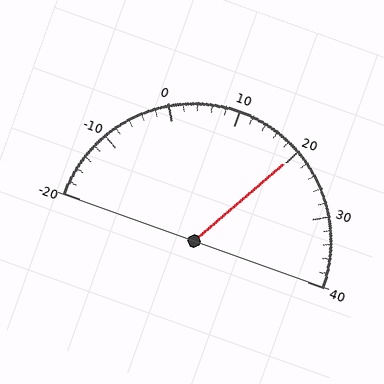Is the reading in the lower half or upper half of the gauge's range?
The reading is in the upper half of the range (-20 to 40).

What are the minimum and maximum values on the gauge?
The gauge ranges from -20 to 40.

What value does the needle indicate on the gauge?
The needle indicates approximately 20.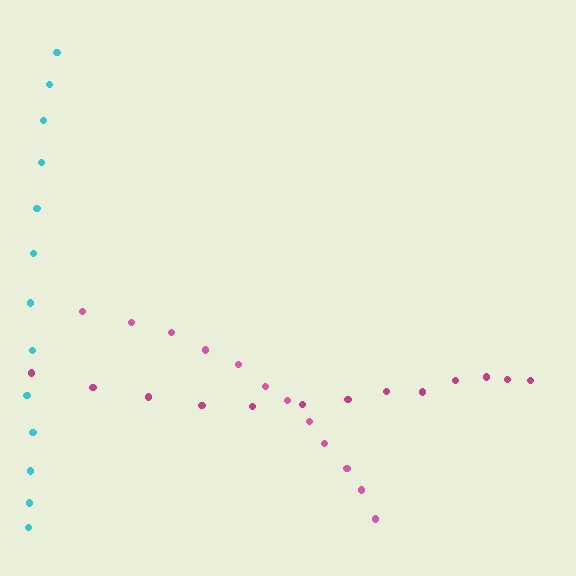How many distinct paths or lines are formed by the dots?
There are 3 distinct paths.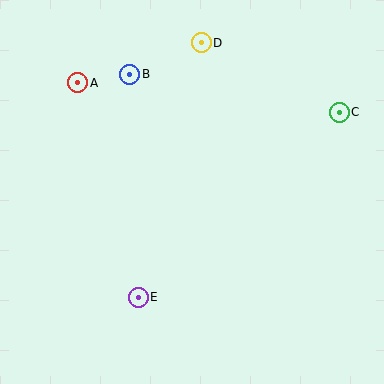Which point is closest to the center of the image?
Point E at (138, 297) is closest to the center.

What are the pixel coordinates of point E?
Point E is at (138, 297).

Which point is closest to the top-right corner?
Point C is closest to the top-right corner.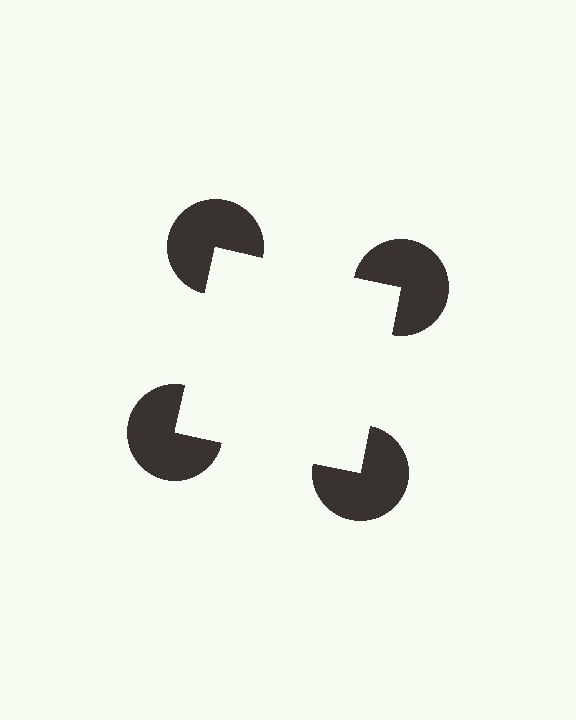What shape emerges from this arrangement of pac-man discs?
An illusory square — its edges are inferred from the aligned wedge cuts in the pac-man discs, not physically drawn.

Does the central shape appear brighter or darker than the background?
It typically appears slightly brighter than the background, even though no actual brightness change is drawn.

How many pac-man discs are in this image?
There are 4 — one at each vertex of the illusory square.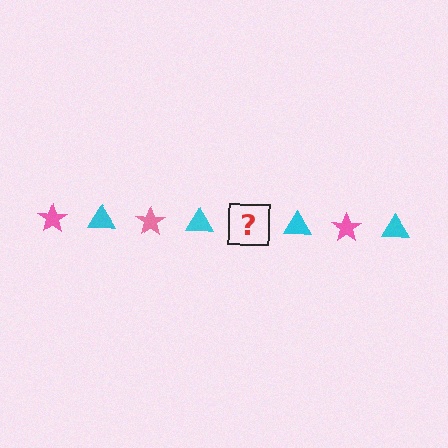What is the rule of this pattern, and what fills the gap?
The rule is that the pattern alternates between pink star and cyan triangle. The gap should be filled with a pink star.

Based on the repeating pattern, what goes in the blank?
The blank should be a pink star.